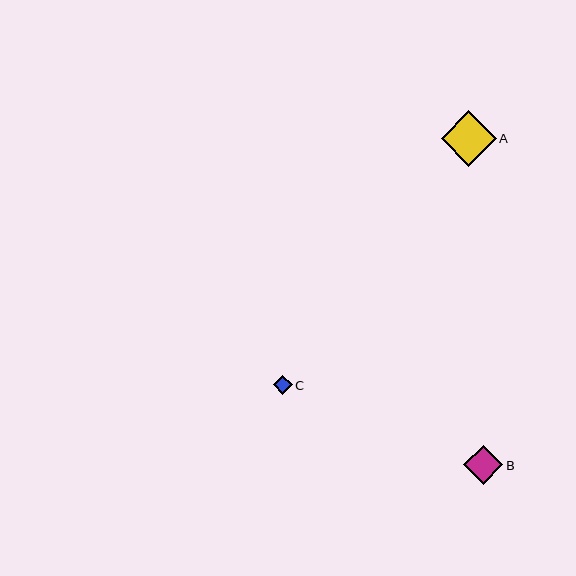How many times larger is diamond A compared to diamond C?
Diamond A is approximately 2.9 times the size of diamond C.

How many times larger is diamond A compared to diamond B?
Diamond A is approximately 1.4 times the size of diamond B.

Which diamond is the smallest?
Diamond C is the smallest with a size of approximately 19 pixels.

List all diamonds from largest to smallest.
From largest to smallest: A, B, C.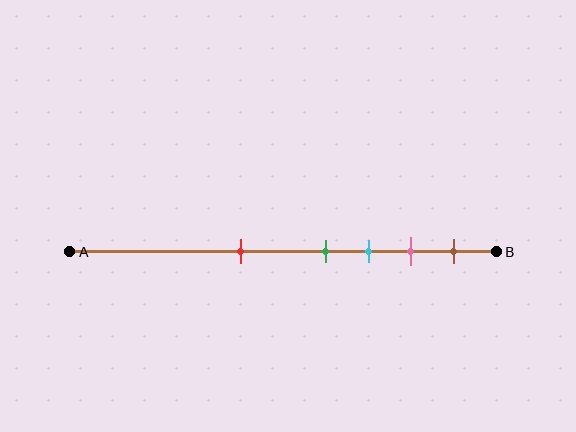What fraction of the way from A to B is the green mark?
The green mark is approximately 60% (0.6) of the way from A to B.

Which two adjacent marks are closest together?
The green and cyan marks are the closest adjacent pair.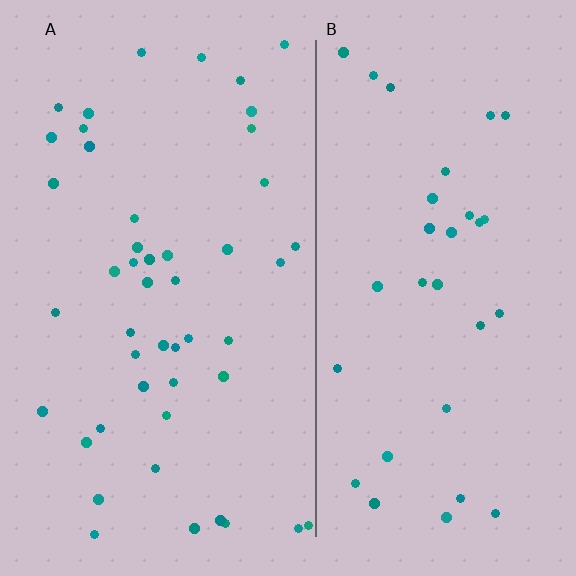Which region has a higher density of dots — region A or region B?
A (the left).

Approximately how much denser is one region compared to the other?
Approximately 1.5× — region A over region B.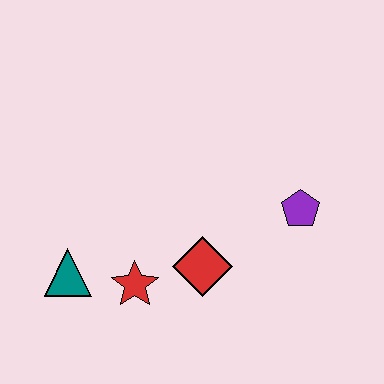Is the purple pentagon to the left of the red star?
No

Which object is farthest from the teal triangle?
The purple pentagon is farthest from the teal triangle.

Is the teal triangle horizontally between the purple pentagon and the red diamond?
No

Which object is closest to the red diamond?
The red star is closest to the red diamond.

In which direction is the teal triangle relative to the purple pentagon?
The teal triangle is to the left of the purple pentagon.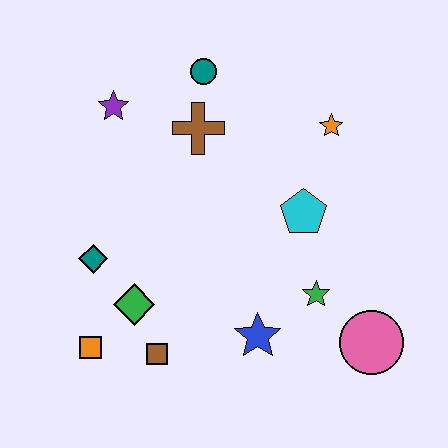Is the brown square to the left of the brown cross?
Yes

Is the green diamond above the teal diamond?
No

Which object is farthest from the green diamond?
The orange star is farthest from the green diamond.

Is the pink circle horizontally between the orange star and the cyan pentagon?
No